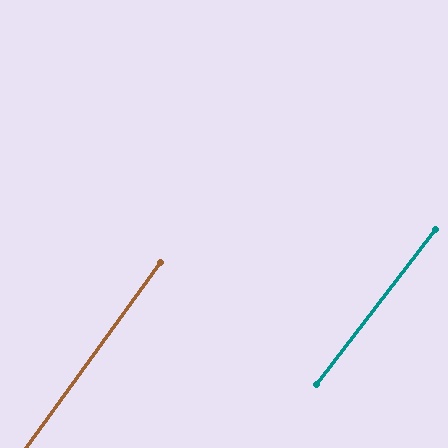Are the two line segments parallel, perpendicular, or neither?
Parallel — their directions differ by only 1.2°.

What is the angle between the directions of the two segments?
Approximately 1 degree.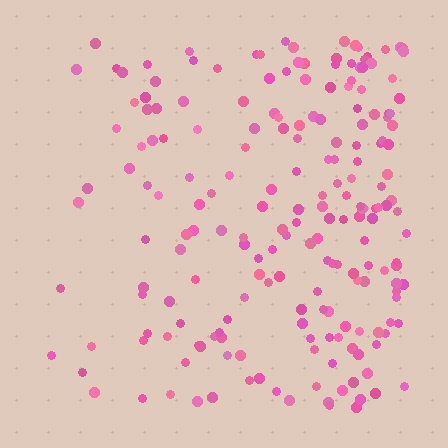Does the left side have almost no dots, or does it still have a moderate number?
Still a moderate number, just noticeably fewer than the right.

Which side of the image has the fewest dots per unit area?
The left.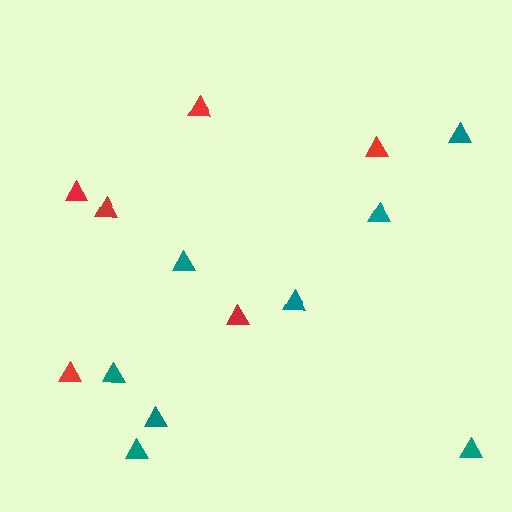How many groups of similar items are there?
There are 2 groups: one group of red triangles (6) and one group of teal triangles (8).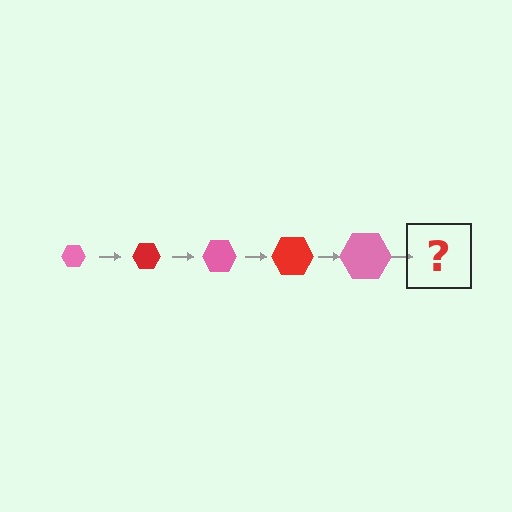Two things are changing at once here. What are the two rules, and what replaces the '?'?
The two rules are that the hexagon grows larger each step and the color cycles through pink and red. The '?' should be a red hexagon, larger than the previous one.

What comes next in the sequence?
The next element should be a red hexagon, larger than the previous one.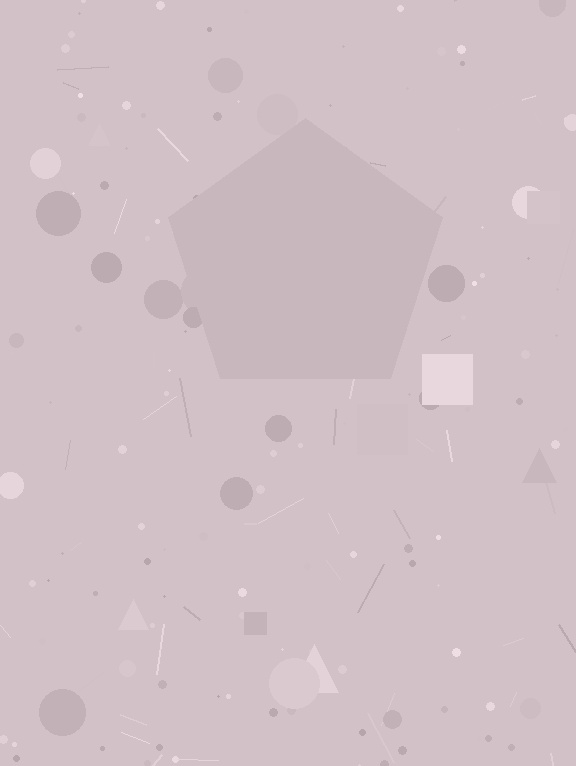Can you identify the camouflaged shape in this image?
The camouflaged shape is a pentagon.